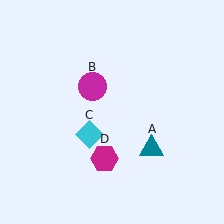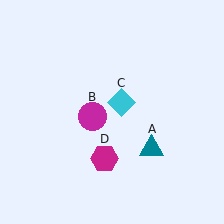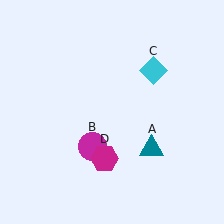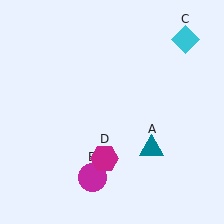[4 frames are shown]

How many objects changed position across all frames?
2 objects changed position: magenta circle (object B), cyan diamond (object C).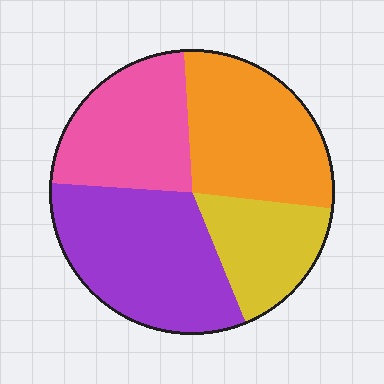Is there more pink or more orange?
Orange.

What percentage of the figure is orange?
Orange covers around 30% of the figure.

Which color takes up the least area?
Yellow, at roughly 15%.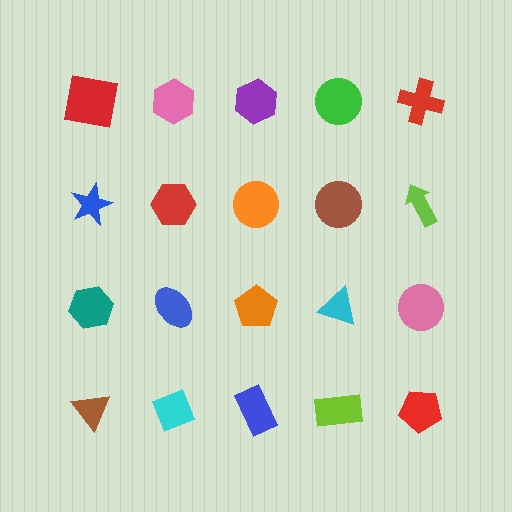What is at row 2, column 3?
An orange circle.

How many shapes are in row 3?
5 shapes.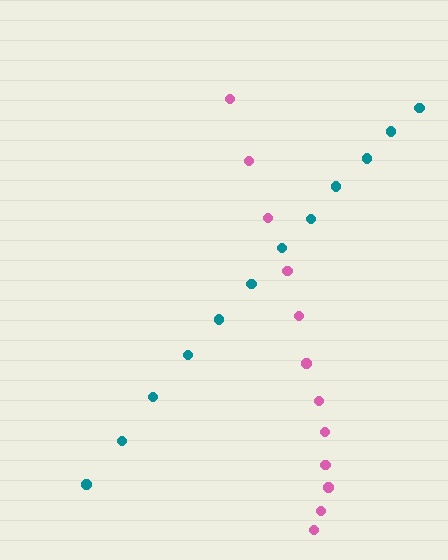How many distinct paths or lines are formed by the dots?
There are 2 distinct paths.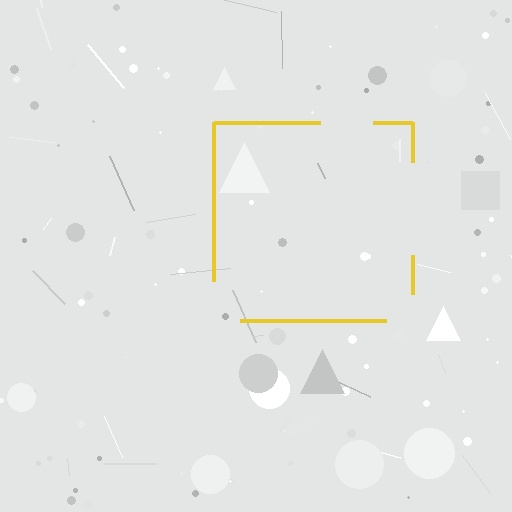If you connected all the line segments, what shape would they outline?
They would outline a square.